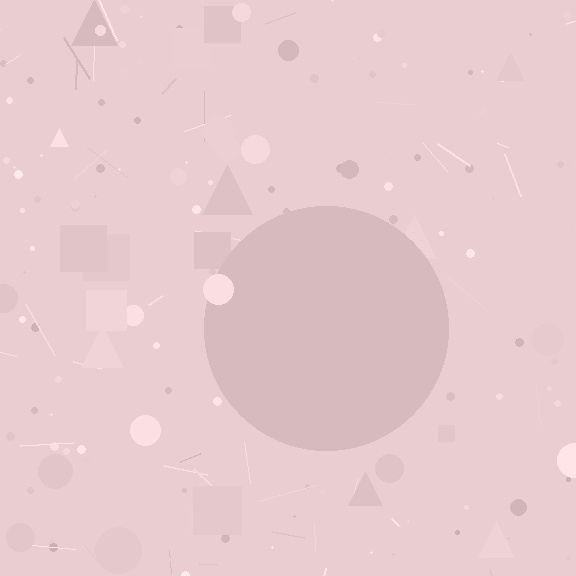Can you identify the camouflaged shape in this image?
The camouflaged shape is a circle.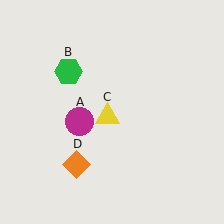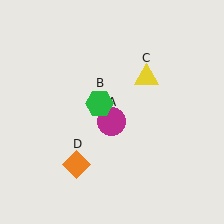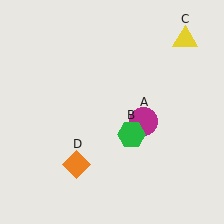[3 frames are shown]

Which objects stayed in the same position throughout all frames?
Orange diamond (object D) remained stationary.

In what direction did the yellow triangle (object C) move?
The yellow triangle (object C) moved up and to the right.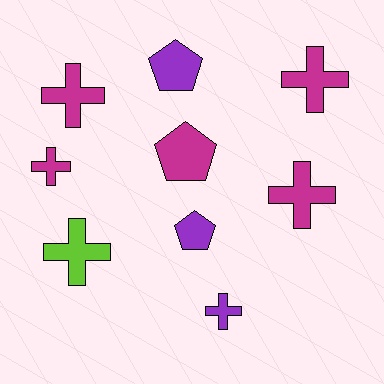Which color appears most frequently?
Magenta, with 5 objects.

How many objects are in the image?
There are 9 objects.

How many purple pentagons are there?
There are 2 purple pentagons.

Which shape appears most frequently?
Cross, with 6 objects.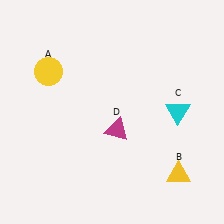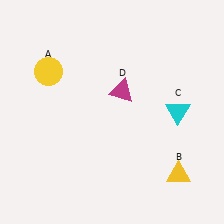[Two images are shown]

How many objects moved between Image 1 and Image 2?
1 object moved between the two images.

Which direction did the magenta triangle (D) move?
The magenta triangle (D) moved up.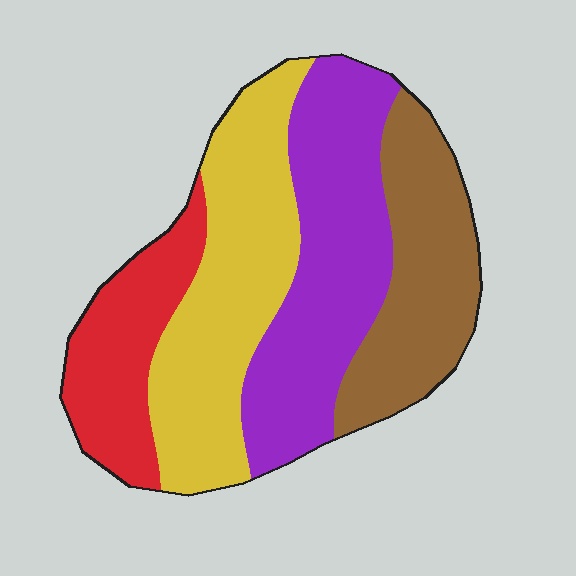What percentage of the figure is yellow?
Yellow covers roughly 30% of the figure.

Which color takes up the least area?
Red, at roughly 15%.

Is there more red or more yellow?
Yellow.